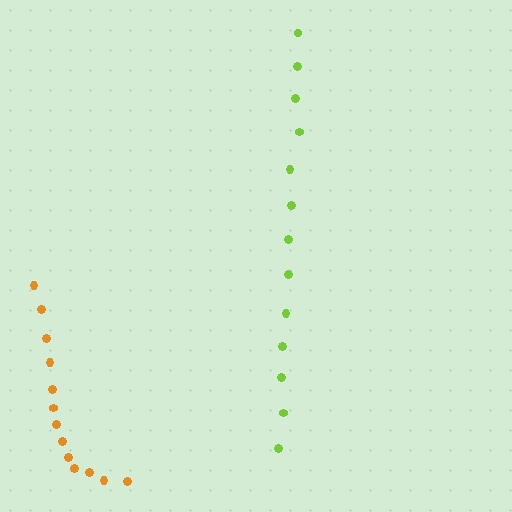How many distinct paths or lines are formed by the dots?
There are 2 distinct paths.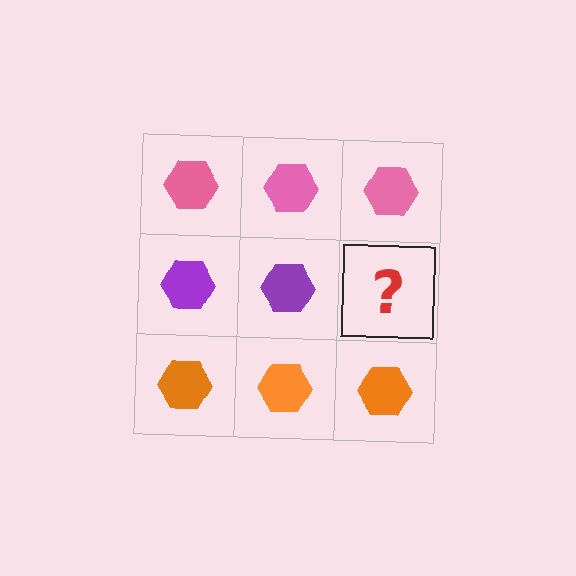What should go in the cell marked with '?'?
The missing cell should contain a purple hexagon.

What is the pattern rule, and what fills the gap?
The rule is that each row has a consistent color. The gap should be filled with a purple hexagon.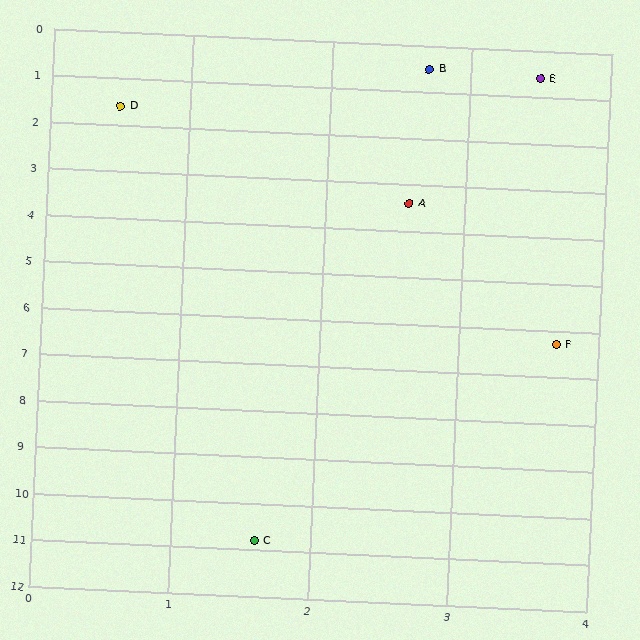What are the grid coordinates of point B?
Point B is at approximately (2.7, 0.5).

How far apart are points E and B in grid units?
Points E and B are about 0.8 grid units apart.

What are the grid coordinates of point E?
Point E is at approximately (3.5, 0.6).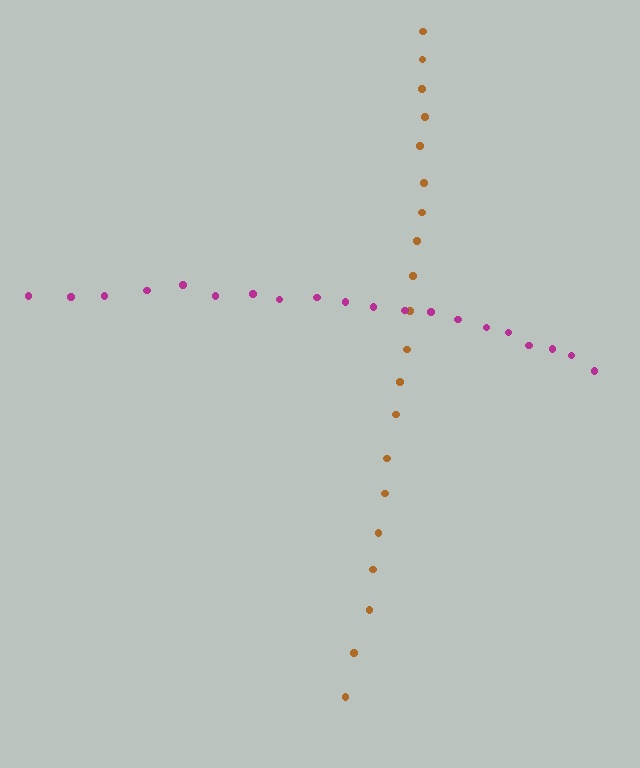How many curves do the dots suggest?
There are 2 distinct paths.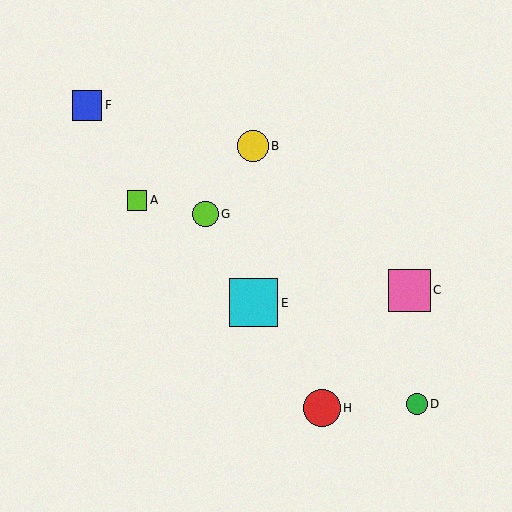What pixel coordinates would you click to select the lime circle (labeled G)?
Click at (206, 214) to select the lime circle G.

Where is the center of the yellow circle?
The center of the yellow circle is at (253, 146).